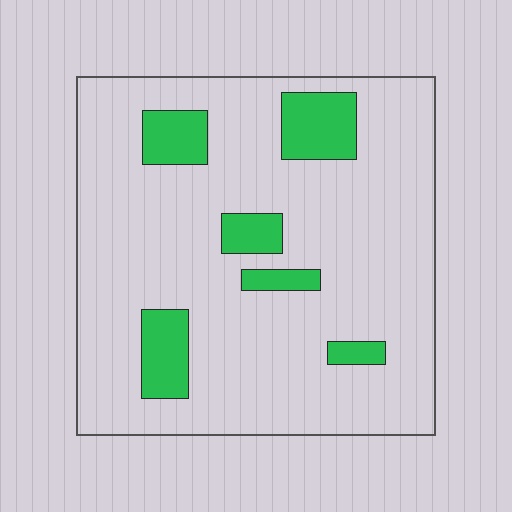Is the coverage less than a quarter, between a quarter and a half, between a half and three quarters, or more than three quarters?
Less than a quarter.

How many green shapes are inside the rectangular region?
6.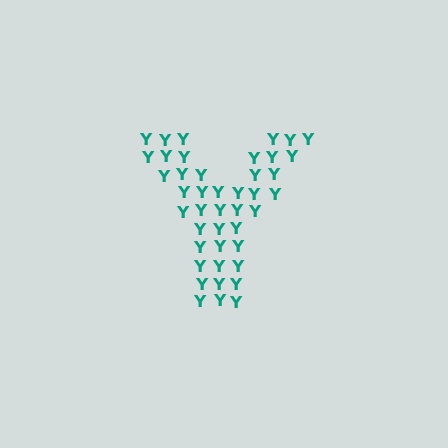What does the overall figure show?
The overall figure shows the letter Y.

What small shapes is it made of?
It is made of small letter Y's.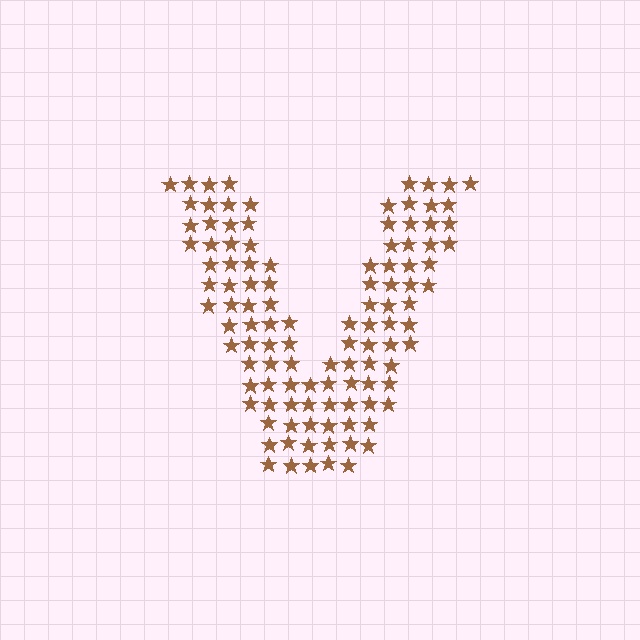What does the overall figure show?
The overall figure shows the letter V.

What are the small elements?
The small elements are stars.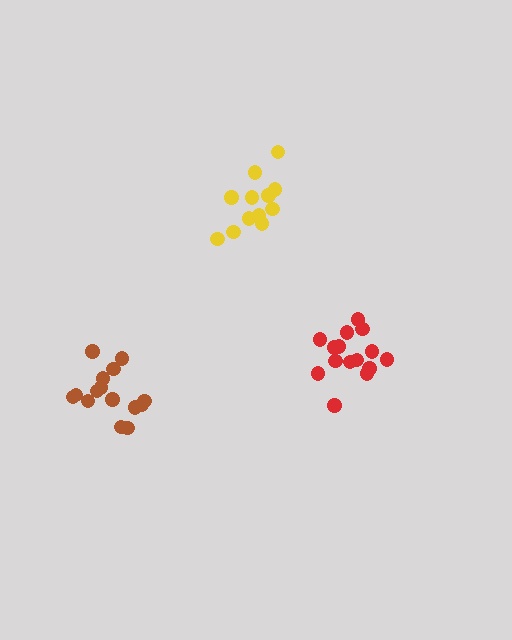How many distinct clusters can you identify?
There are 3 distinct clusters.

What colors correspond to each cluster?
The clusters are colored: red, yellow, brown.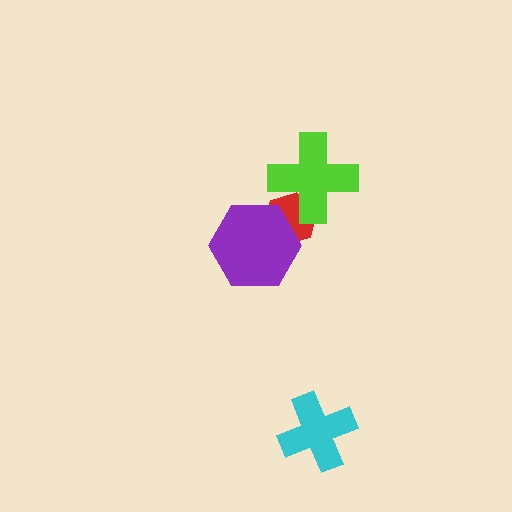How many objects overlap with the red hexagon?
2 objects overlap with the red hexagon.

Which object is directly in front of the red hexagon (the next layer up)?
The lime cross is directly in front of the red hexagon.